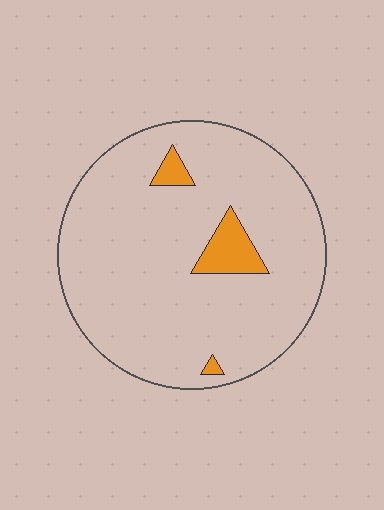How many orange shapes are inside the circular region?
3.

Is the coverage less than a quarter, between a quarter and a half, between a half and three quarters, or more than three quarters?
Less than a quarter.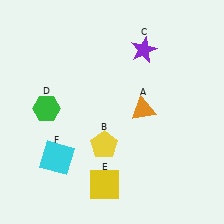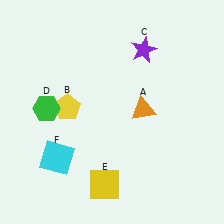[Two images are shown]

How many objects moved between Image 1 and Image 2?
1 object moved between the two images.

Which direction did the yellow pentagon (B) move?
The yellow pentagon (B) moved up.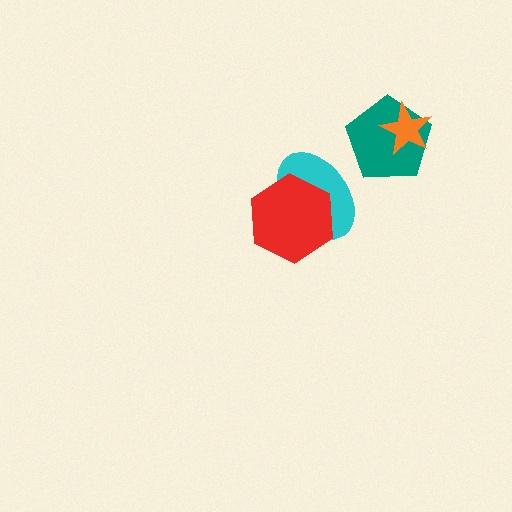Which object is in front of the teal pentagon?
The orange star is in front of the teal pentagon.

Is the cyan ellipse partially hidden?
Yes, it is partially covered by another shape.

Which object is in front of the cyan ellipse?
The red hexagon is in front of the cyan ellipse.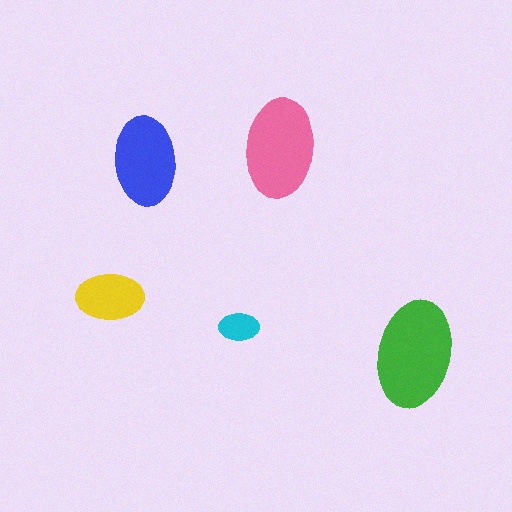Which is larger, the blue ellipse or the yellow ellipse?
The blue one.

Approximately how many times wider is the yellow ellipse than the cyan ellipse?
About 1.5 times wider.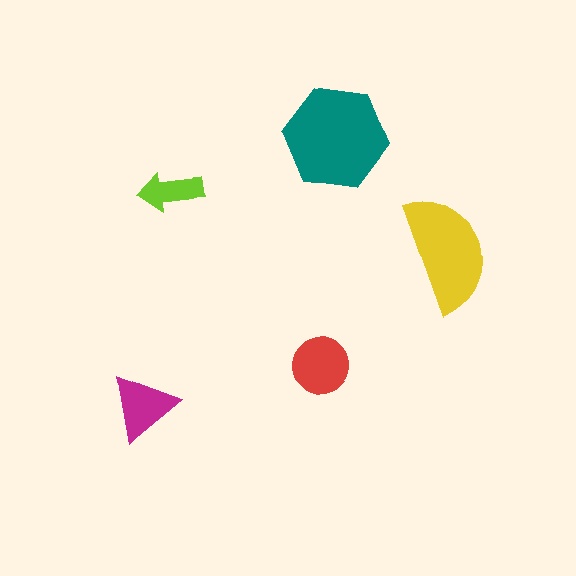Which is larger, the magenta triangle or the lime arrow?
The magenta triangle.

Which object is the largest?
The teal hexagon.